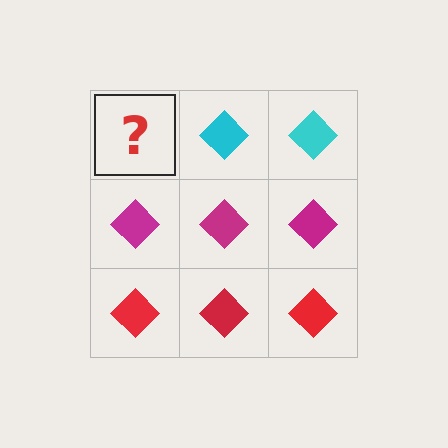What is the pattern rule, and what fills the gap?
The rule is that each row has a consistent color. The gap should be filled with a cyan diamond.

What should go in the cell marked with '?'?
The missing cell should contain a cyan diamond.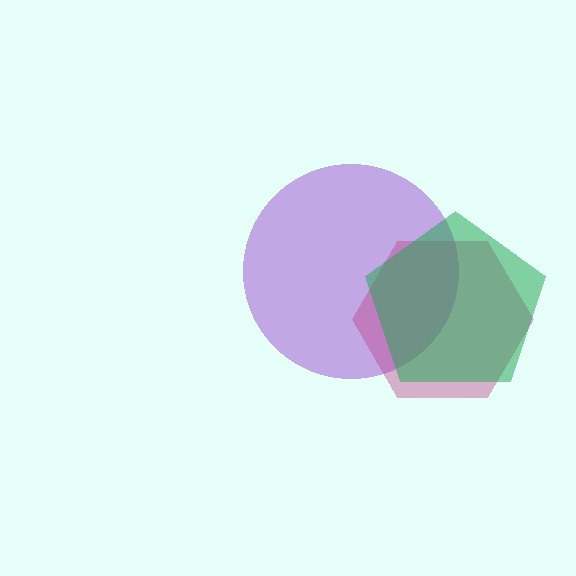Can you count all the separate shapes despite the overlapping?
Yes, there are 3 separate shapes.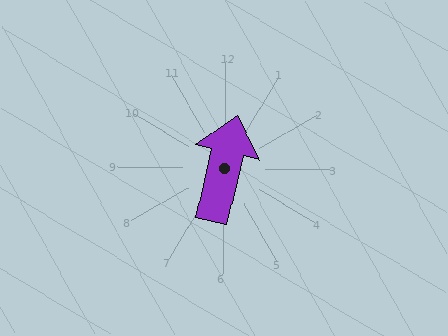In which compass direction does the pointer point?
North.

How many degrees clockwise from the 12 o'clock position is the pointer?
Approximately 13 degrees.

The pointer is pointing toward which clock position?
Roughly 12 o'clock.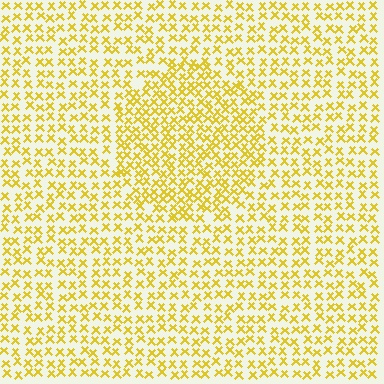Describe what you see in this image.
The image contains small yellow elements arranged at two different densities. A circle-shaped region is visible where the elements are more densely packed than the surrounding area.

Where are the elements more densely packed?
The elements are more densely packed inside the circle boundary.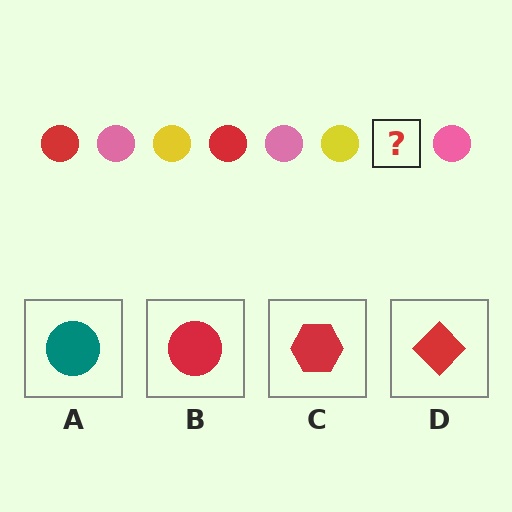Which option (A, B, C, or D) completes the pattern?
B.